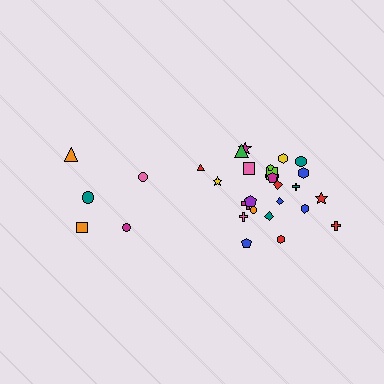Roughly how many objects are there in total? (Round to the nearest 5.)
Roughly 30 objects in total.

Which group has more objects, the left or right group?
The right group.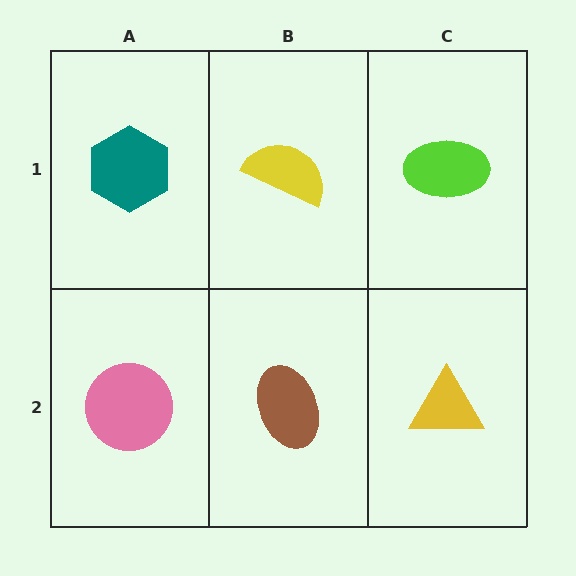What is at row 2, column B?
A brown ellipse.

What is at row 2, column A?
A pink circle.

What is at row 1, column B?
A yellow semicircle.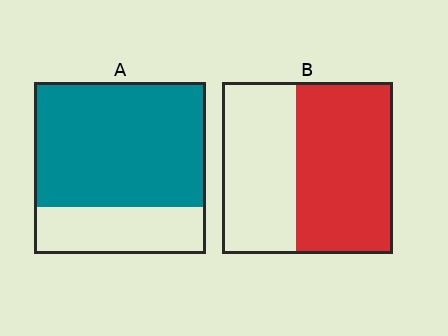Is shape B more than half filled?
Yes.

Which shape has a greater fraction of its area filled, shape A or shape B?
Shape A.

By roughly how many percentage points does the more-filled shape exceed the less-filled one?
By roughly 15 percentage points (A over B).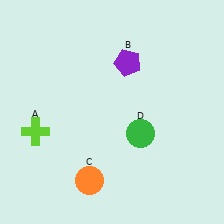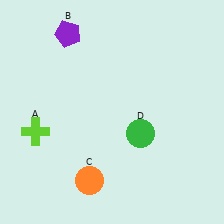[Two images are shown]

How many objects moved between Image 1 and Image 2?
1 object moved between the two images.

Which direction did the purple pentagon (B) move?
The purple pentagon (B) moved left.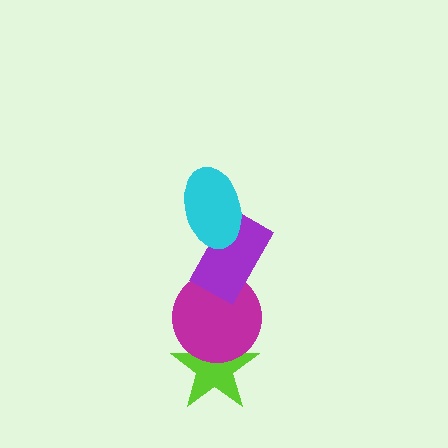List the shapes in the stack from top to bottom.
From top to bottom: the cyan ellipse, the purple rectangle, the magenta circle, the lime star.